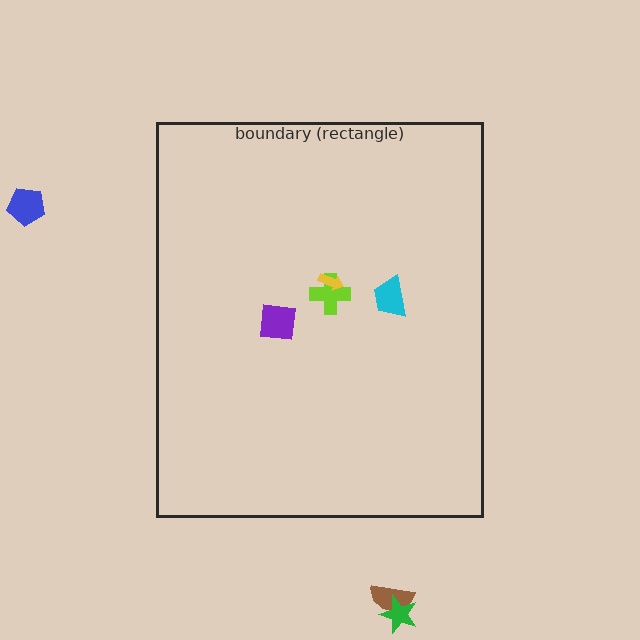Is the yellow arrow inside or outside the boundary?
Inside.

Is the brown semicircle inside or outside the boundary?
Outside.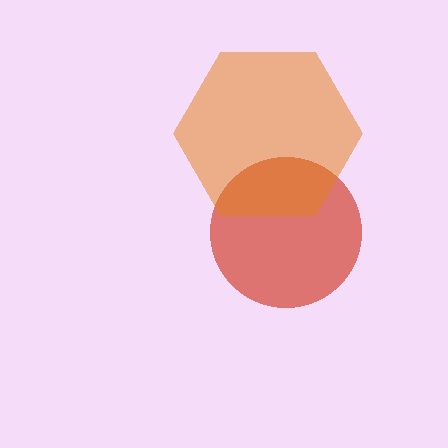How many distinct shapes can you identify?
There are 2 distinct shapes: a red circle, an orange hexagon.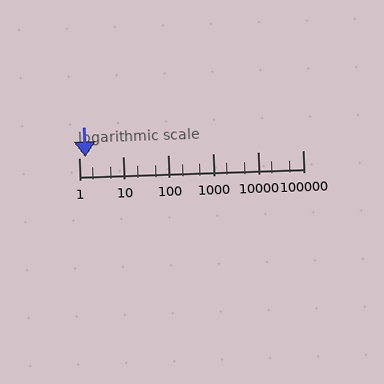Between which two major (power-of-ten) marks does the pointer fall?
The pointer is between 1 and 10.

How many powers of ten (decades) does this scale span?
The scale spans 5 decades, from 1 to 100000.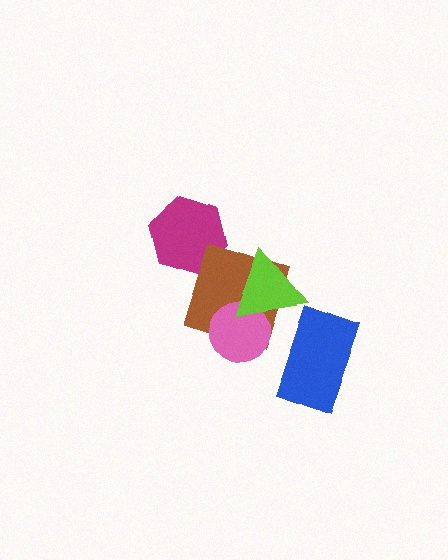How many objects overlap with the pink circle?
2 objects overlap with the pink circle.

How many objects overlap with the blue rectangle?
0 objects overlap with the blue rectangle.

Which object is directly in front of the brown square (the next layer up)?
The pink circle is directly in front of the brown square.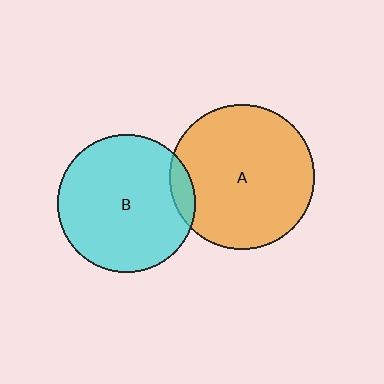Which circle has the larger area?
Circle A (orange).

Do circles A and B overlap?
Yes.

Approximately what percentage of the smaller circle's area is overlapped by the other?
Approximately 10%.